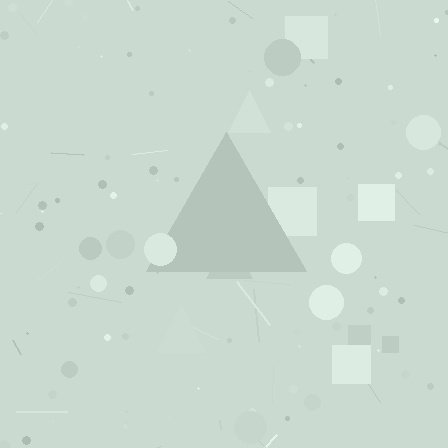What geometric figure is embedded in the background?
A triangle is embedded in the background.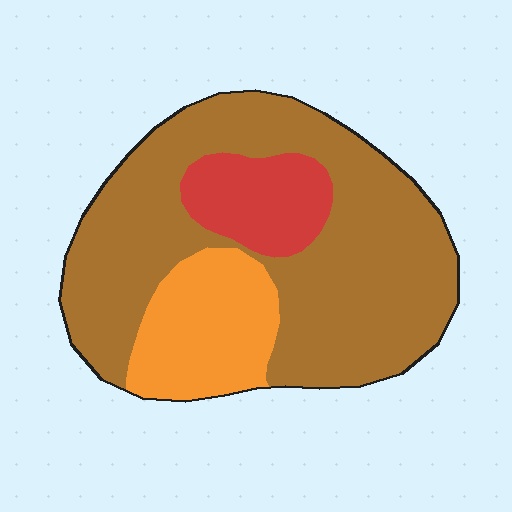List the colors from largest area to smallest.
From largest to smallest: brown, orange, red.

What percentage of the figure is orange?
Orange covers around 20% of the figure.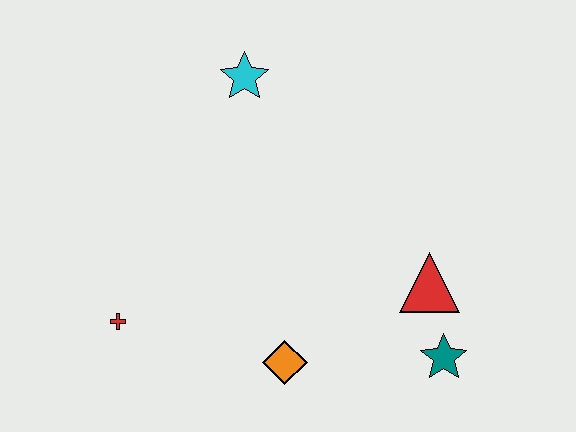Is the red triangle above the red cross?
Yes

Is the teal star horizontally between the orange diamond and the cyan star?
No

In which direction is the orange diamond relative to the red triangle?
The orange diamond is to the left of the red triangle.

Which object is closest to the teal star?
The red triangle is closest to the teal star.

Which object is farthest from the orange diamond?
The cyan star is farthest from the orange diamond.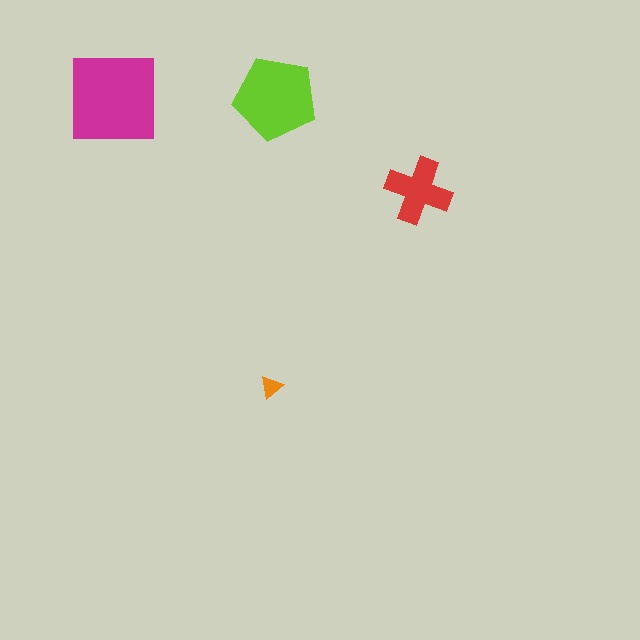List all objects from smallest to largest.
The orange triangle, the red cross, the lime pentagon, the magenta square.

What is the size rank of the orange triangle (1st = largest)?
4th.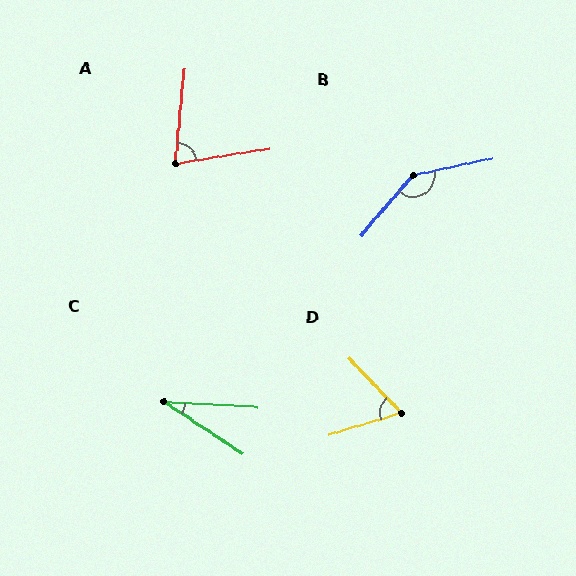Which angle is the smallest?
C, at approximately 30 degrees.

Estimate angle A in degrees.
Approximately 76 degrees.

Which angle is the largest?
B, at approximately 143 degrees.